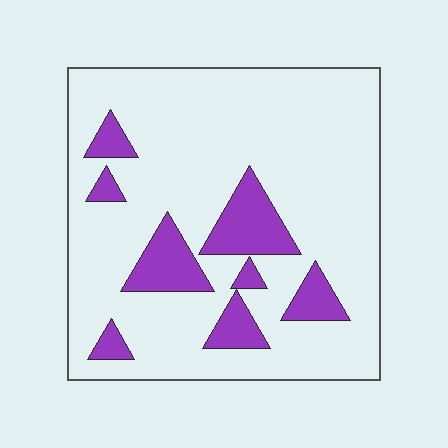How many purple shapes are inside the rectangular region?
8.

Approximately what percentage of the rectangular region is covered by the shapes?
Approximately 15%.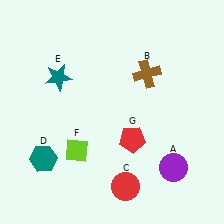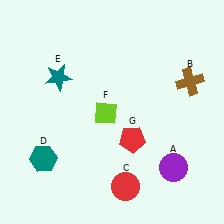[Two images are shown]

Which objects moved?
The objects that moved are: the brown cross (B), the lime diamond (F).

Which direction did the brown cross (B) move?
The brown cross (B) moved right.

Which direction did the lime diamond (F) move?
The lime diamond (F) moved up.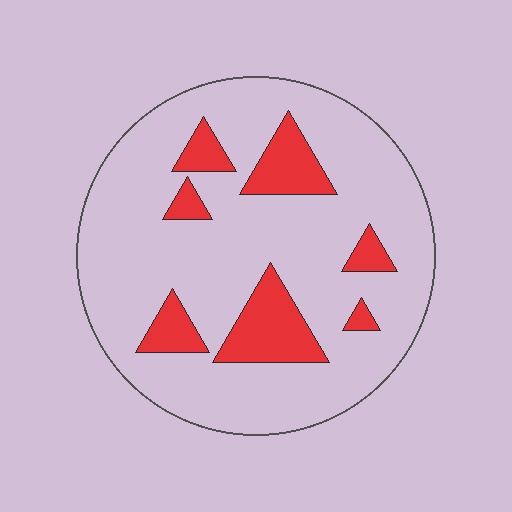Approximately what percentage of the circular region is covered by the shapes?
Approximately 20%.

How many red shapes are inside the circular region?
7.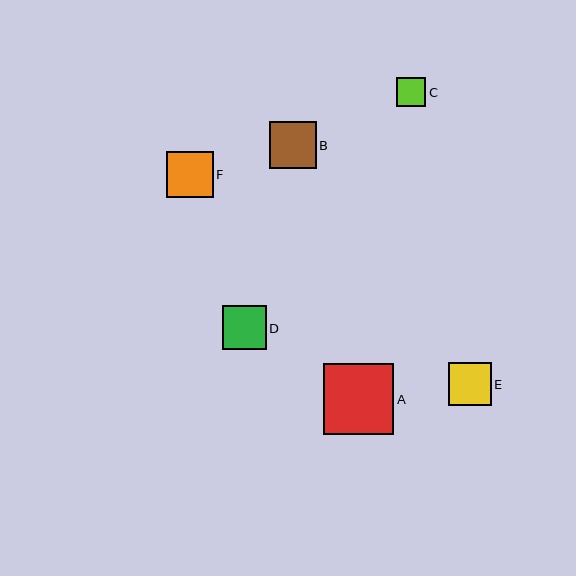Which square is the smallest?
Square C is the smallest with a size of approximately 29 pixels.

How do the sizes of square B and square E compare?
Square B and square E are approximately the same size.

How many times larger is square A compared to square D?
Square A is approximately 1.6 times the size of square D.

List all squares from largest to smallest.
From largest to smallest: A, B, F, D, E, C.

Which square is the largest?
Square A is the largest with a size of approximately 71 pixels.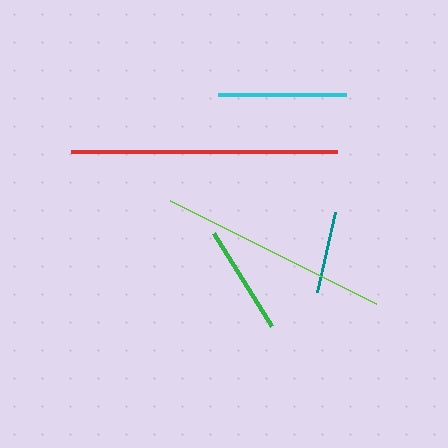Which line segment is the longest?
The red line is the longest at approximately 266 pixels.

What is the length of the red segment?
The red segment is approximately 266 pixels long.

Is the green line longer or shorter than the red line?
The red line is longer than the green line.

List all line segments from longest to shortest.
From longest to shortest: red, lime, cyan, green, teal.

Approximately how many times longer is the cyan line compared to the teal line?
The cyan line is approximately 1.6 times the length of the teal line.